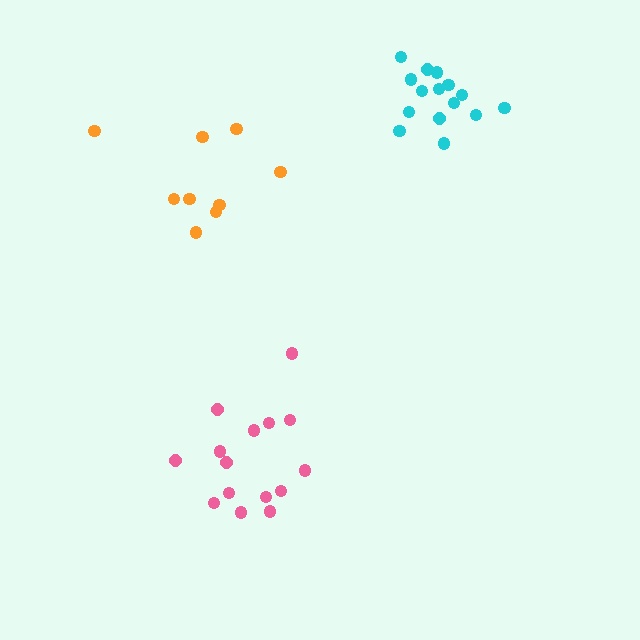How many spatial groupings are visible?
There are 3 spatial groupings.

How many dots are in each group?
Group 1: 15 dots, Group 2: 9 dots, Group 3: 15 dots (39 total).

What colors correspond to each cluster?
The clusters are colored: pink, orange, cyan.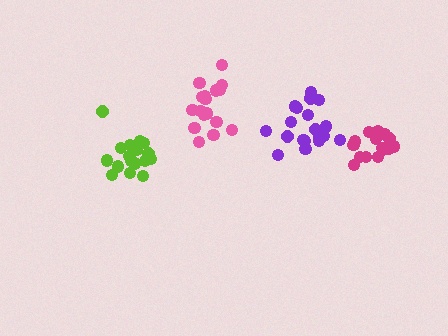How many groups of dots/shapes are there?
There are 4 groups.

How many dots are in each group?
Group 1: 16 dots, Group 2: 17 dots, Group 3: 19 dots, Group 4: 17 dots (69 total).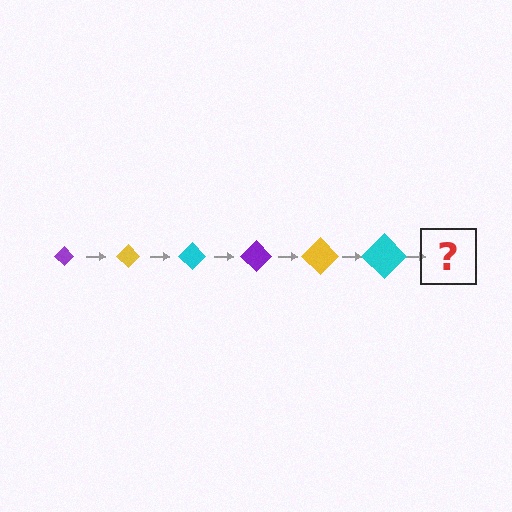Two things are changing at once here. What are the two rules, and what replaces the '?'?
The two rules are that the diamond grows larger each step and the color cycles through purple, yellow, and cyan. The '?' should be a purple diamond, larger than the previous one.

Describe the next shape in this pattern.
It should be a purple diamond, larger than the previous one.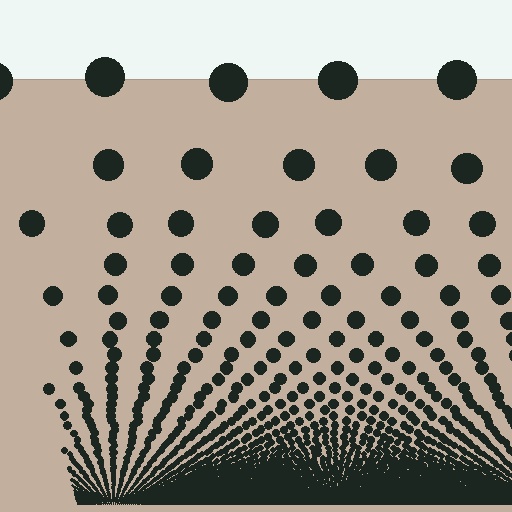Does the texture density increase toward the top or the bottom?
Density increases toward the bottom.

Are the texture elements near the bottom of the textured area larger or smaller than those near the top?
Smaller. The gradient is inverted — elements near the bottom are smaller and denser.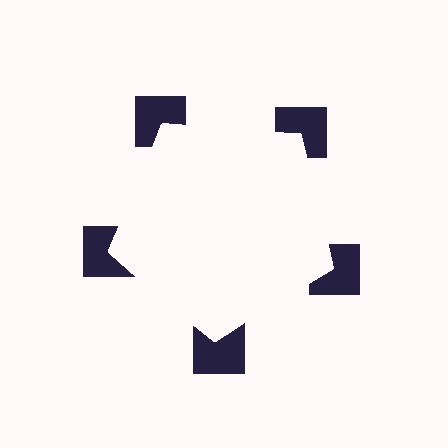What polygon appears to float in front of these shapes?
An illusory pentagon — its edges are inferred from the aligned wedge cuts in the notched squares, not physically drawn.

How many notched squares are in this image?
There are 5 — one at each vertex of the illusory pentagon.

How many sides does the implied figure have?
5 sides.